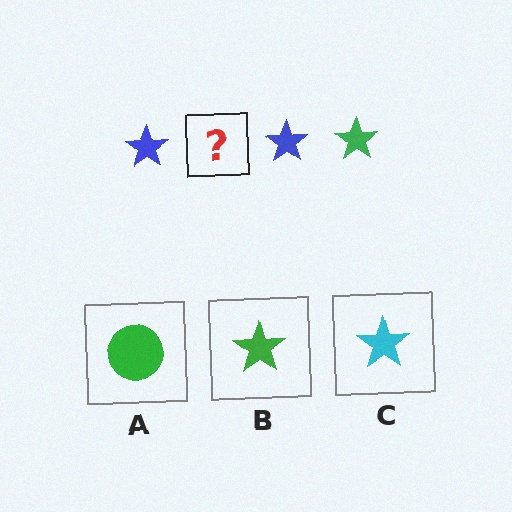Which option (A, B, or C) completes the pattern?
B.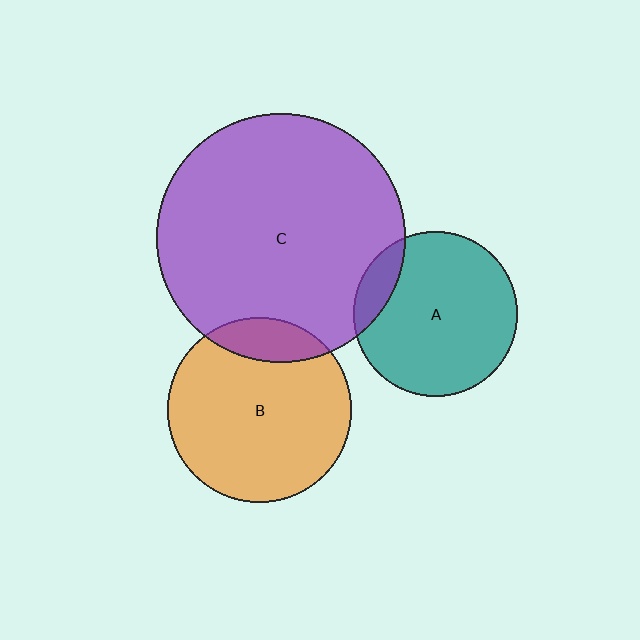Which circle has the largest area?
Circle C (purple).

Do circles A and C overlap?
Yes.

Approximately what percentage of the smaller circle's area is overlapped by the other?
Approximately 10%.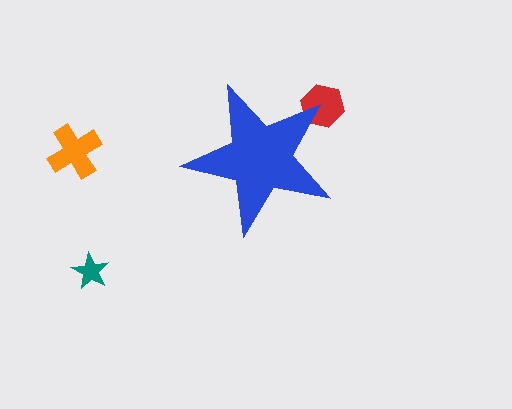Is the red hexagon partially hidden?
Yes, the red hexagon is partially hidden behind the blue star.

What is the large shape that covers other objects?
A blue star.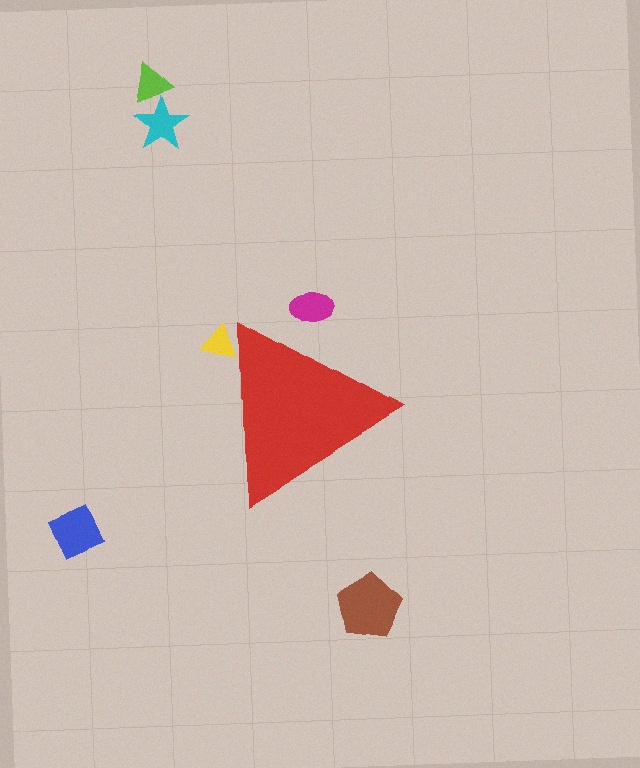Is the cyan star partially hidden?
No, the cyan star is fully visible.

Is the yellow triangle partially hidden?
Yes, the yellow triangle is partially hidden behind the red triangle.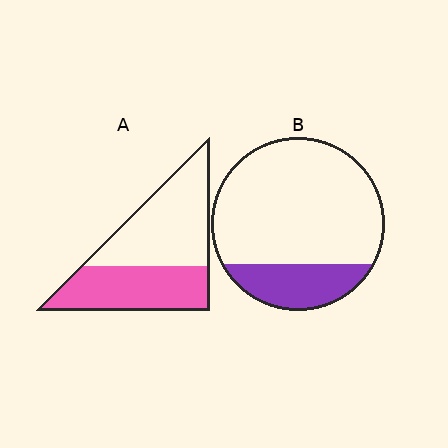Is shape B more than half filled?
No.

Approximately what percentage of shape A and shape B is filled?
A is approximately 45% and B is approximately 20%.